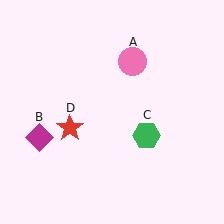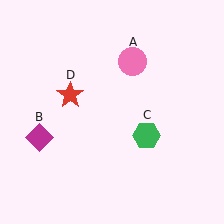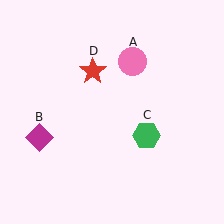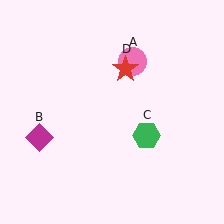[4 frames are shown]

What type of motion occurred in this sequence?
The red star (object D) rotated clockwise around the center of the scene.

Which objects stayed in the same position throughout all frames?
Pink circle (object A) and magenta diamond (object B) and green hexagon (object C) remained stationary.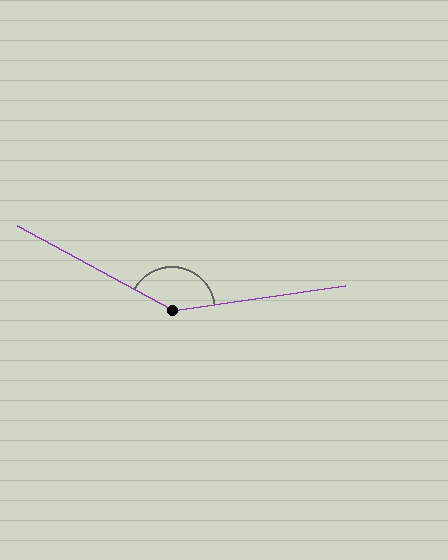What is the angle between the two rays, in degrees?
Approximately 143 degrees.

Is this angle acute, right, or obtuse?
It is obtuse.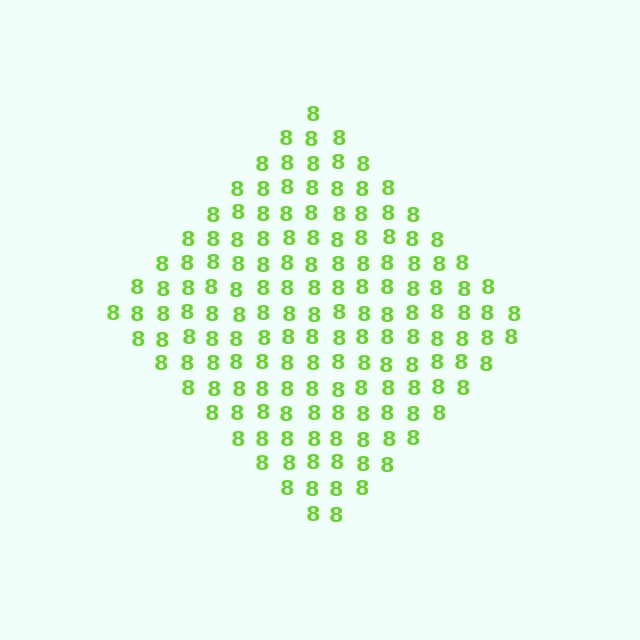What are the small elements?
The small elements are digit 8's.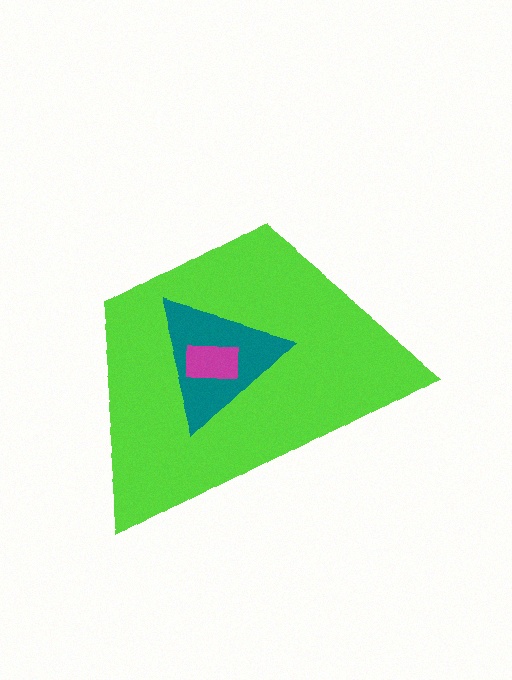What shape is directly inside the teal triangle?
The magenta rectangle.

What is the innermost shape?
The magenta rectangle.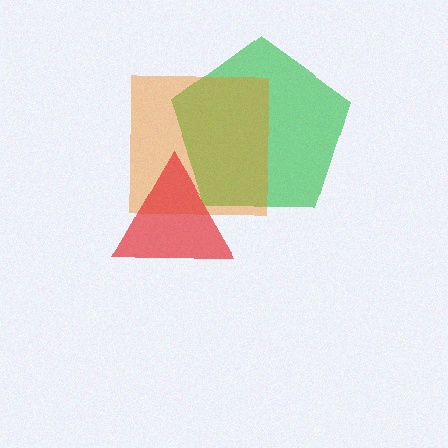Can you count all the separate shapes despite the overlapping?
Yes, there are 3 separate shapes.